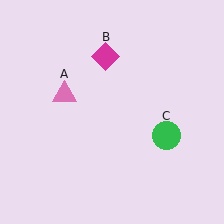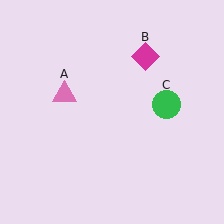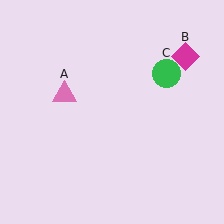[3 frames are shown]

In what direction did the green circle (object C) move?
The green circle (object C) moved up.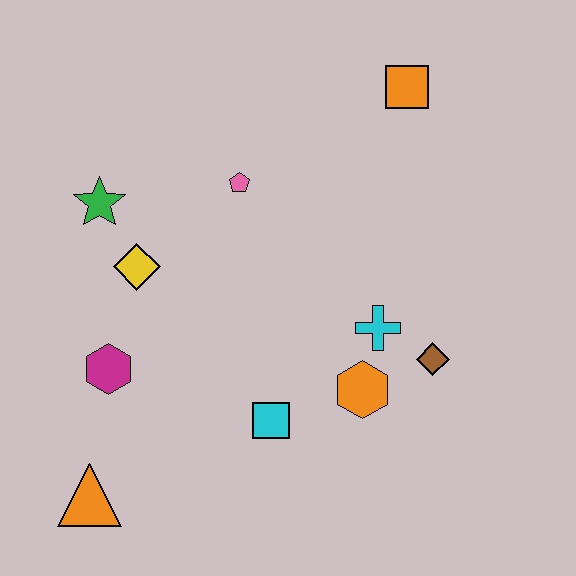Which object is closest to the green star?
The yellow diamond is closest to the green star.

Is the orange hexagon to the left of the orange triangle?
No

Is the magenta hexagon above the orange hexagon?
Yes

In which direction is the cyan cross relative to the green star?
The cyan cross is to the right of the green star.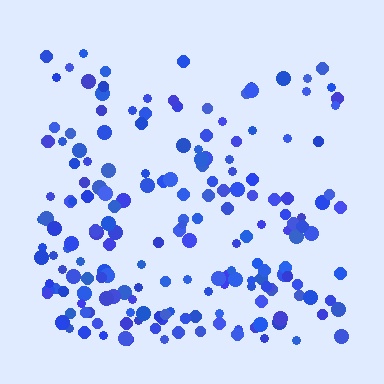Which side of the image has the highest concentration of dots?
The bottom.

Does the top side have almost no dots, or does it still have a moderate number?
Still a moderate number, just noticeably fewer than the bottom.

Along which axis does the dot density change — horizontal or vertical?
Vertical.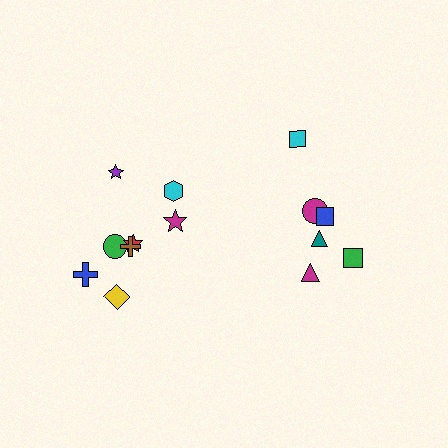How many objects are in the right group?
There are 6 objects.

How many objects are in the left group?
There are 8 objects.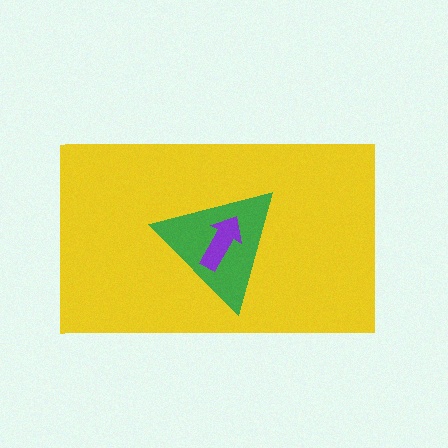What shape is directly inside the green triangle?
The purple arrow.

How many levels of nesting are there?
3.